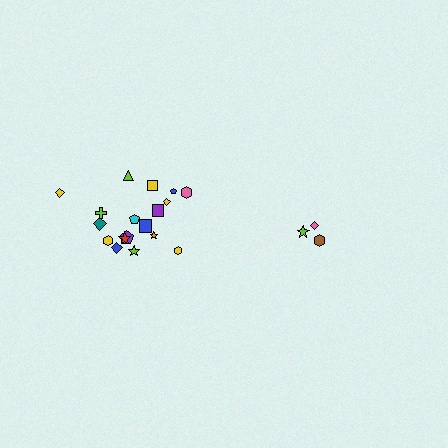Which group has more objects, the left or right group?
The left group.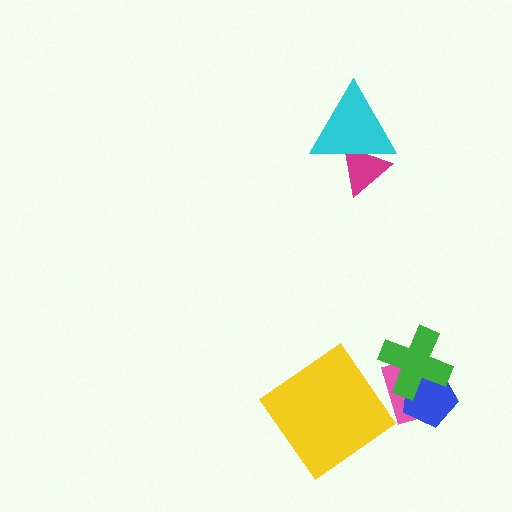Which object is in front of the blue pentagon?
The green cross is in front of the blue pentagon.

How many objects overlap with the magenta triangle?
1 object overlaps with the magenta triangle.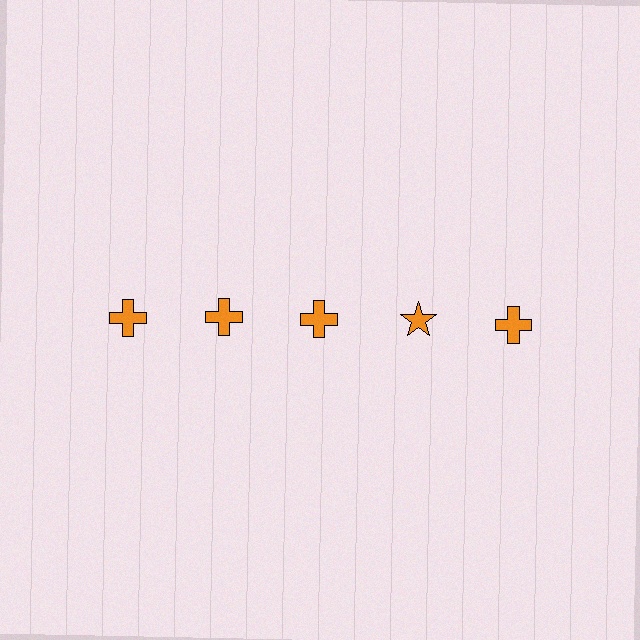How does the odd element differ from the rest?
It has a different shape: star instead of cross.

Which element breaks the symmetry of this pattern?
The orange star in the top row, second from right column breaks the symmetry. All other shapes are orange crosses.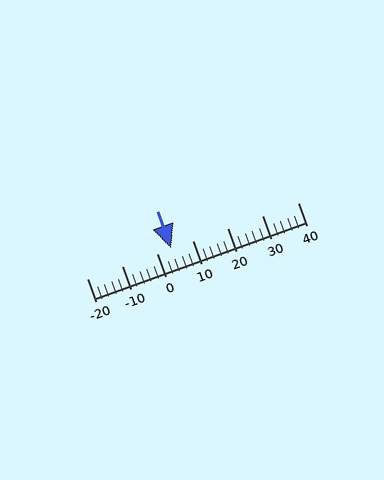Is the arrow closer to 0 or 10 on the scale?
The arrow is closer to 0.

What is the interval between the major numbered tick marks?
The major tick marks are spaced 10 units apart.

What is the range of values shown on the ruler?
The ruler shows values from -20 to 40.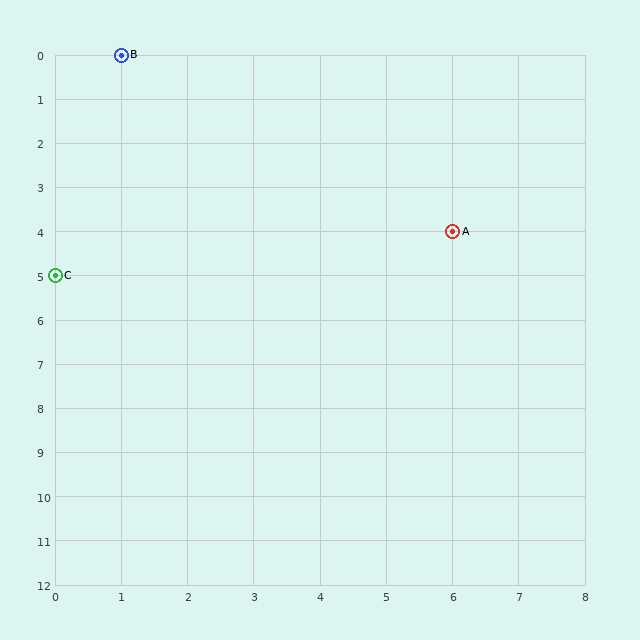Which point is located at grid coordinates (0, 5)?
Point C is at (0, 5).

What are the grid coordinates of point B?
Point B is at grid coordinates (1, 0).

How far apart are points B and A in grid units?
Points B and A are 5 columns and 4 rows apart (about 6.4 grid units diagonally).